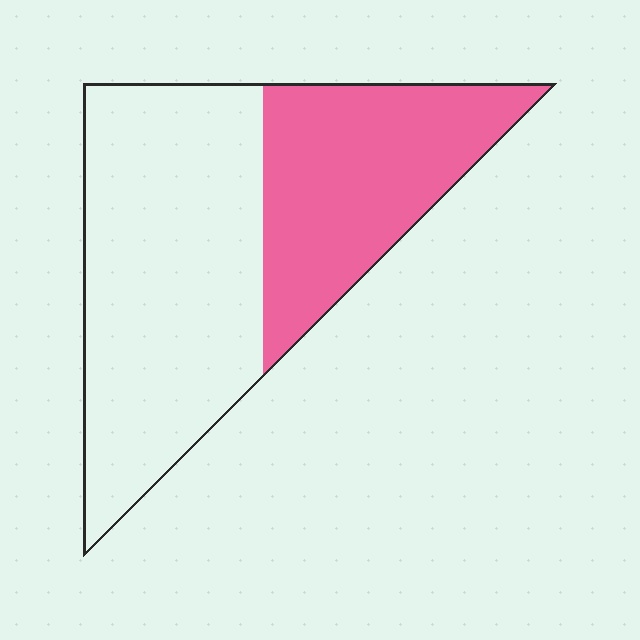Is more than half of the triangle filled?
No.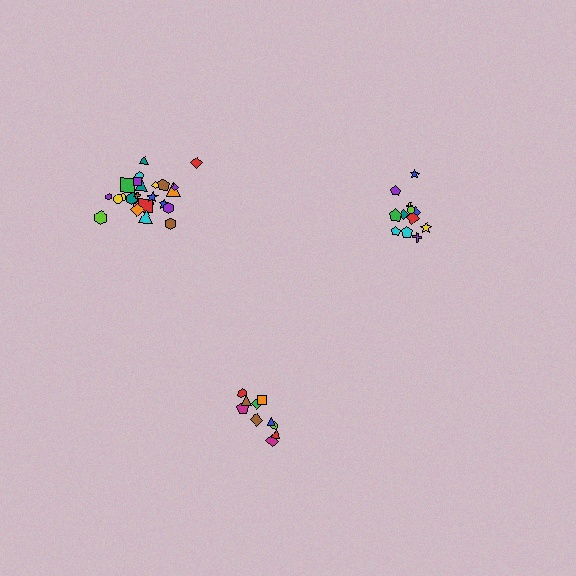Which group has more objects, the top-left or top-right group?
The top-left group.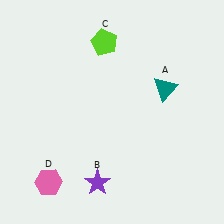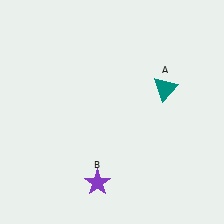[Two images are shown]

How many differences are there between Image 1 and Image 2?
There are 2 differences between the two images.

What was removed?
The lime pentagon (C), the pink hexagon (D) were removed in Image 2.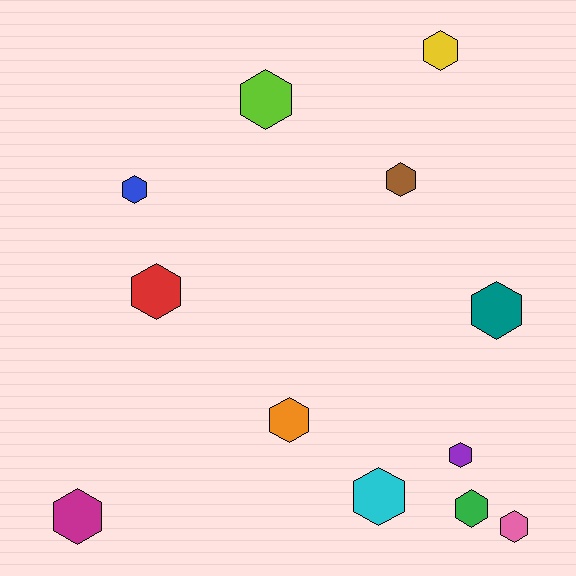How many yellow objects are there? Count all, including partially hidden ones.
There is 1 yellow object.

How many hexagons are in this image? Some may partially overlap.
There are 12 hexagons.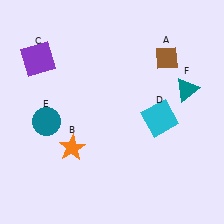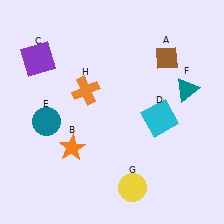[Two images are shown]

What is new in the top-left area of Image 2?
An orange cross (H) was added in the top-left area of Image 2.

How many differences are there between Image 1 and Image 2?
There are 2 differences between the two images.